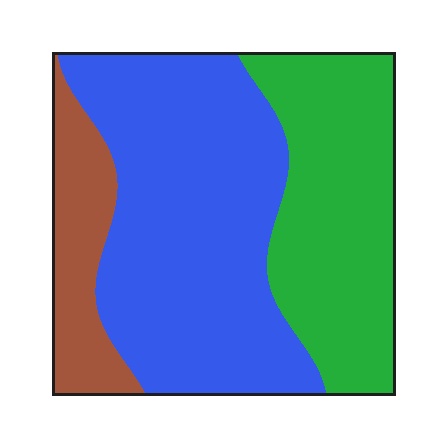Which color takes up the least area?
Brown, at roughly 15%.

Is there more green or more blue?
Blue.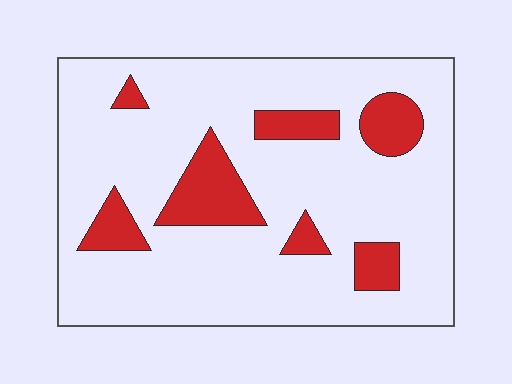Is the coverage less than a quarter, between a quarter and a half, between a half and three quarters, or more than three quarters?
Less than a quarter.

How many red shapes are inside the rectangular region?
7.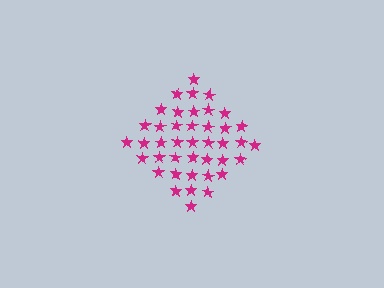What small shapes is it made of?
It is made of small stars.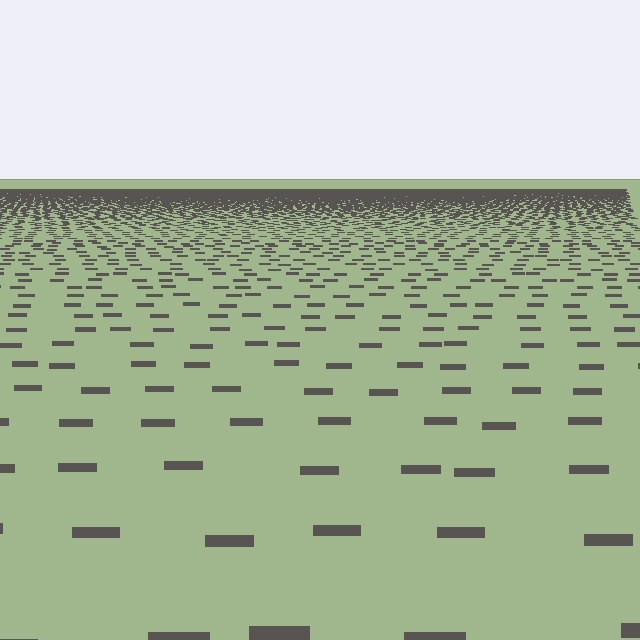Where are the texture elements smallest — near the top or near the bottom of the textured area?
Near the top.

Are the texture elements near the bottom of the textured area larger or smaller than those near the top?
Larger. Near the bottom, elements are closer to the viewer and appear at a bigger on-screen size.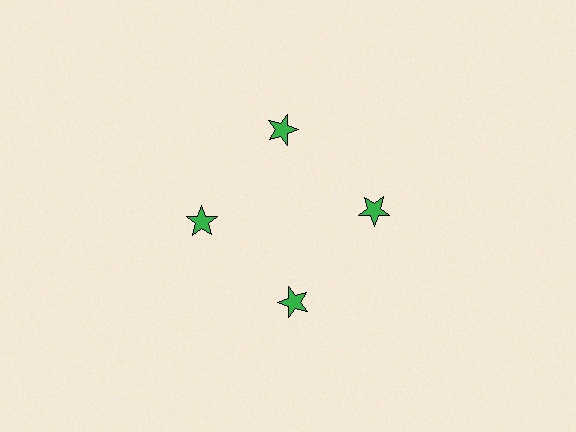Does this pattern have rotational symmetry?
Yes, this pattern has 4-fold rotational symmetry. It looks the same after rotating 90 degrees around the center.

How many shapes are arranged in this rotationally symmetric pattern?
There are 4 shapes, arranged in 4 groups of 1.